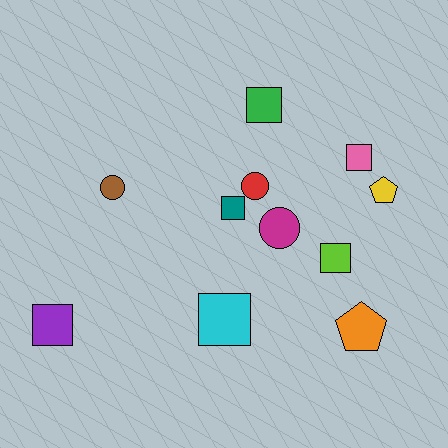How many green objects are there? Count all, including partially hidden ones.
There is 1 green object.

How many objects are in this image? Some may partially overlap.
There are 11 objects.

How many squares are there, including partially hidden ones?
There are 6 squares.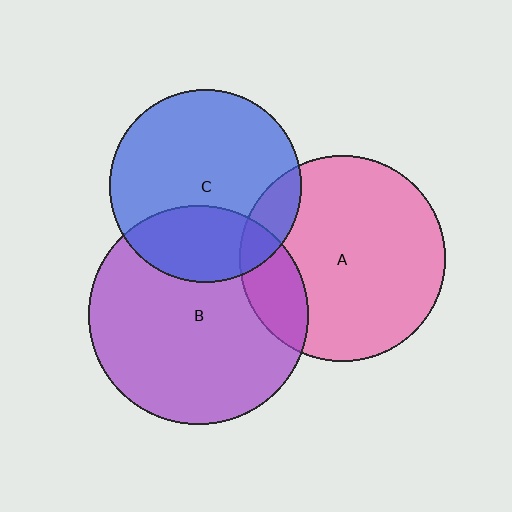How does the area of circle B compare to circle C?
Approximately 1.3 times.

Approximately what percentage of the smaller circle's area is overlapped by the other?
Approximately 15%.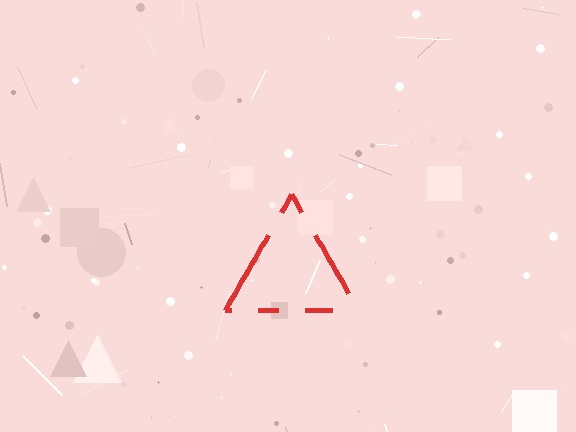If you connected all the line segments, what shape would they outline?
They would outline a triangle.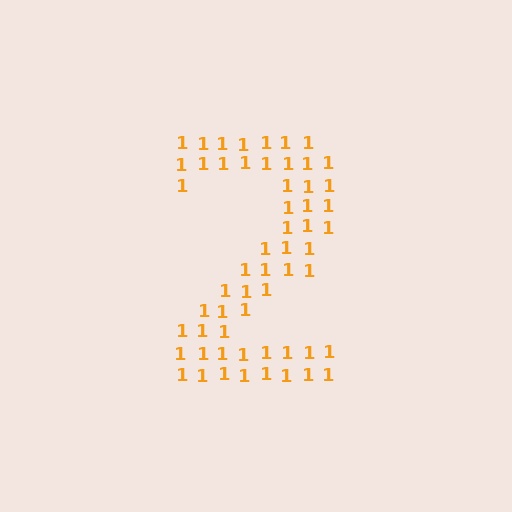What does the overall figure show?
The overall figure shows the digit 2.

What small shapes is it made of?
It is made of small digit 1's.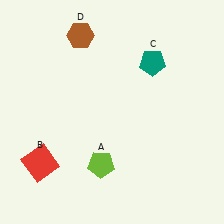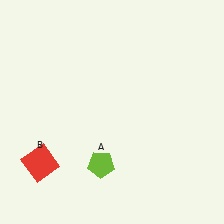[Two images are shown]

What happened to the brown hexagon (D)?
The brown hexagon (D) was removed in Image 2. It was in the top-left area of Image 1.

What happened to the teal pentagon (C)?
The teal pentagon (C) was removed in Image 2. It was in the top-right area of Image 1.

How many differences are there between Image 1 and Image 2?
There are 2 differences between the two images.